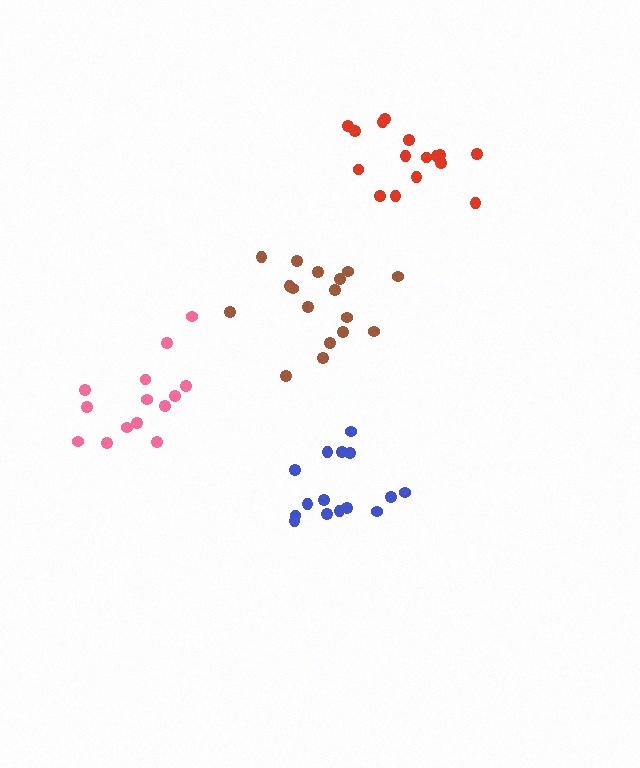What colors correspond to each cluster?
The clusters are colored: pink, red, brown, blue.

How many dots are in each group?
Group 1: 14 dots, Group 2: 16 dots, Group 3: 17 dots, Group 4: 15 dots (62 total).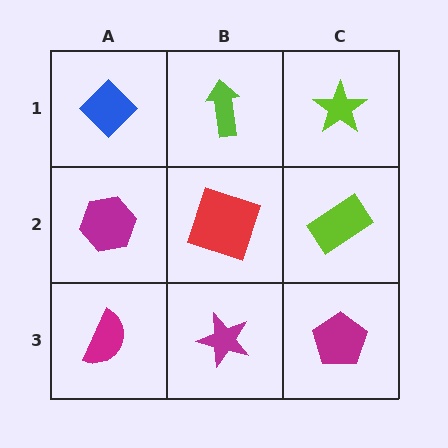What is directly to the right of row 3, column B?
A magenta pentagon.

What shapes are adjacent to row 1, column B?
A red square (row 2, column B), a blue diamond (row 1, column A), a lime star (row 1, column C).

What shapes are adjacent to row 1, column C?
A lime rectangle (row 2, column C), a lime arrow (row 1, column B).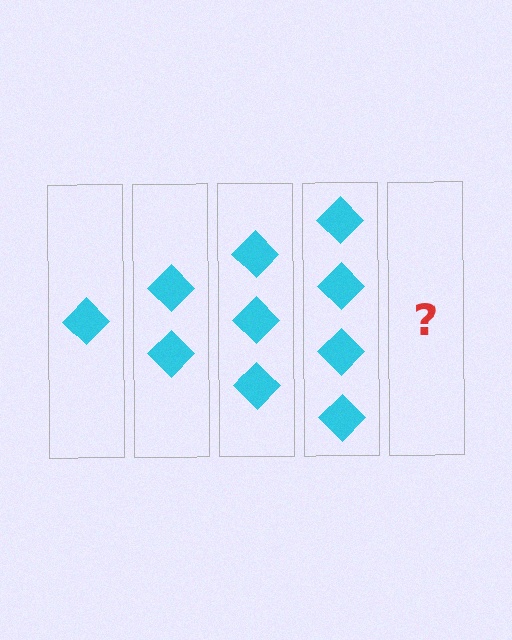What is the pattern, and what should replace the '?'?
The pattern is that each step adds one more diamond. The '?' should be 5 diamonds.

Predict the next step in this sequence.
The next step is 5 diamonds.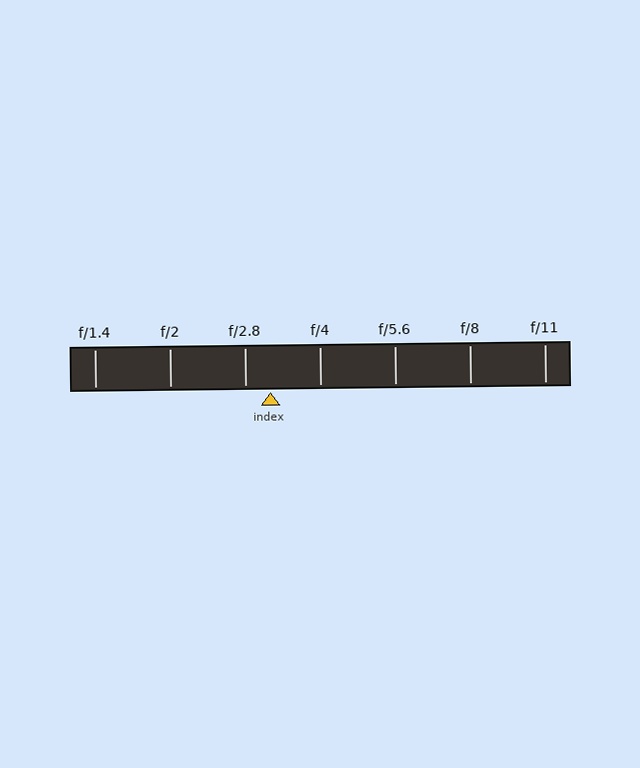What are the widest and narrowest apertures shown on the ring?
The widest aperture shown is f/1.4 and the narrowest is f/11.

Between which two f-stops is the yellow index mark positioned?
The index mark is between f/2.8 and f/4.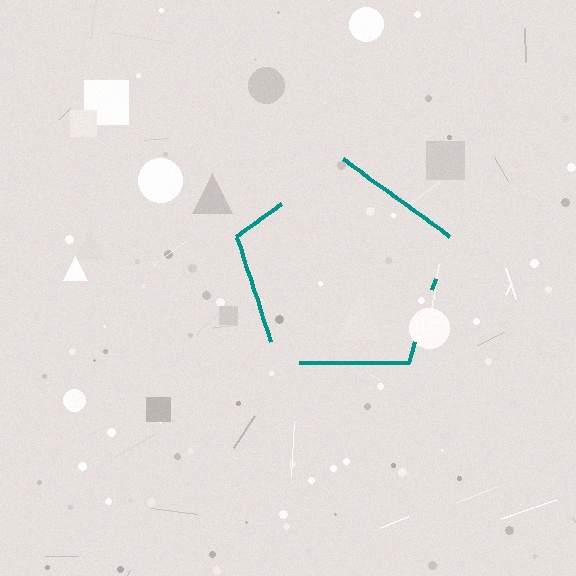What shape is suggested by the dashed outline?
The dashed outline suggests a pentagon.